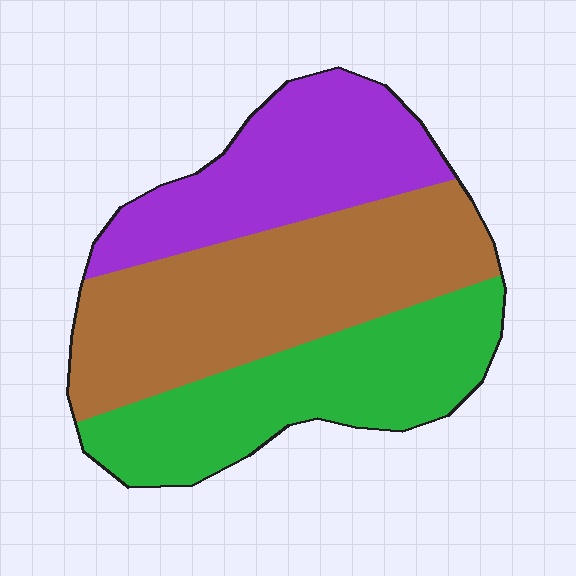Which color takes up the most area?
Brown, at roughly 40%.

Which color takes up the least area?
Purple, at roughly 25%.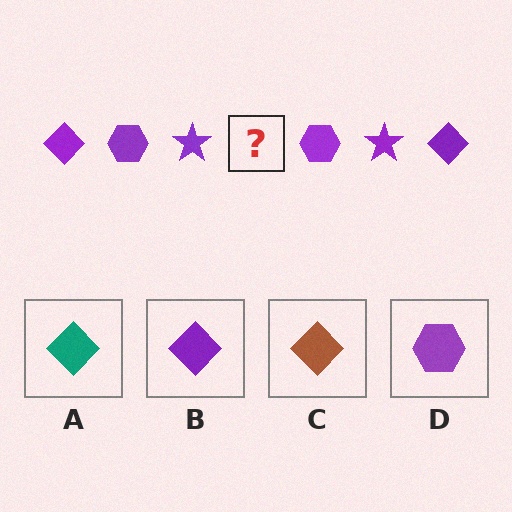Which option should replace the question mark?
Option B.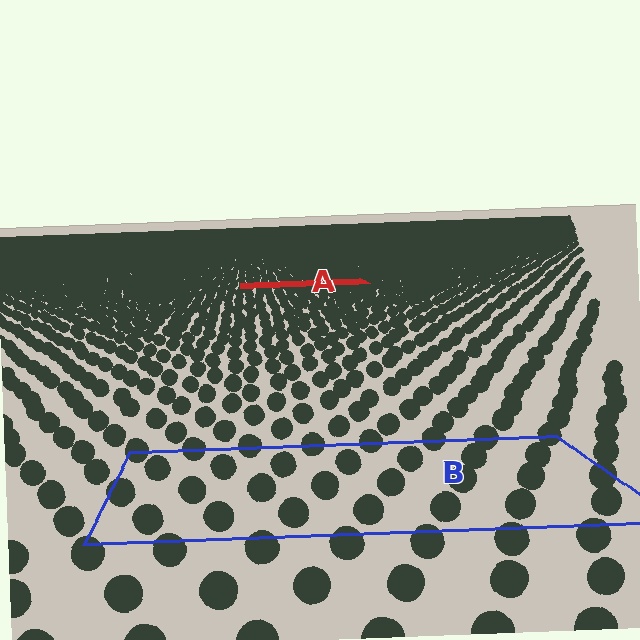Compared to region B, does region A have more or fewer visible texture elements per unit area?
Region A has more texture elements per unit area — they are packed more densely because it is farther away.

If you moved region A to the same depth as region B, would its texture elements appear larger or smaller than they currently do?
They would appear larger. At a closer depth, the same texture elements are projected at a bigger on-screen size.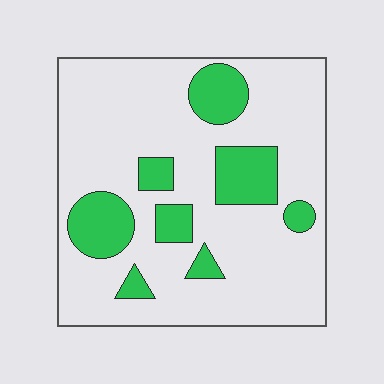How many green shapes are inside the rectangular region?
8.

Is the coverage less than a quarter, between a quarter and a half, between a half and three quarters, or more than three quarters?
Less than a quarter.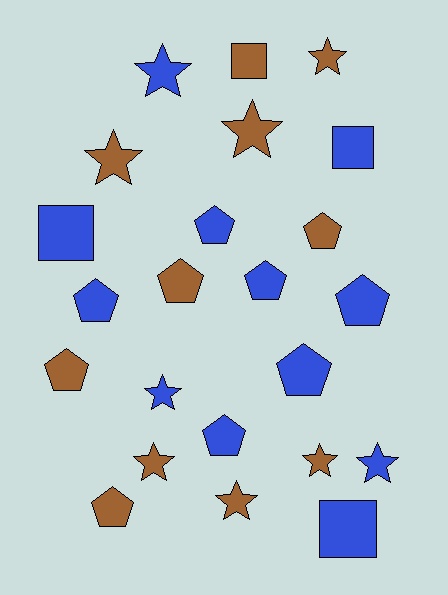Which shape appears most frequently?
Pentagon, with 10 objects.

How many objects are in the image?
There are 23 objects.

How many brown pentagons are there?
There are 4 brown pentagons.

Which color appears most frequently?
Blue, with 12 objects.